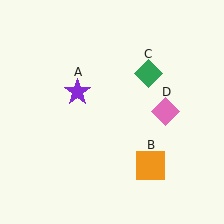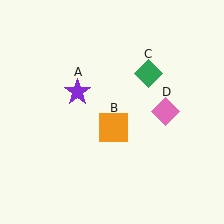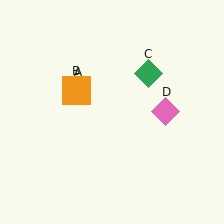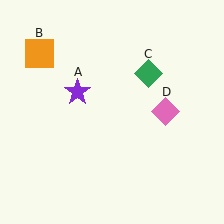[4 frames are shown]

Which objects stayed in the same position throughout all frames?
Purple star (object A) and green diamond (object C) and pink diamond (object D) remained stationary.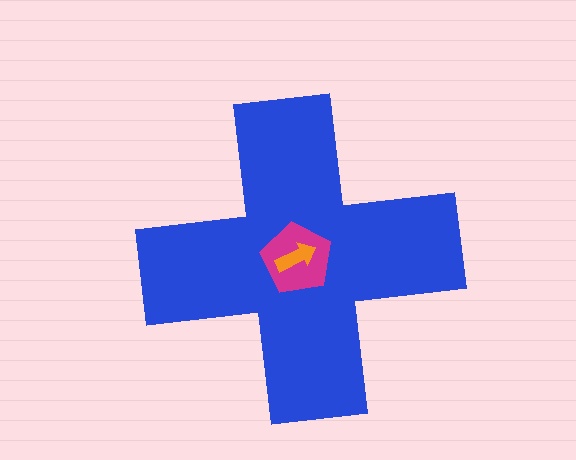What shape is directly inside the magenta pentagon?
The orange arrow.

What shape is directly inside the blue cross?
The magenta pentagon.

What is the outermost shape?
The blue cross.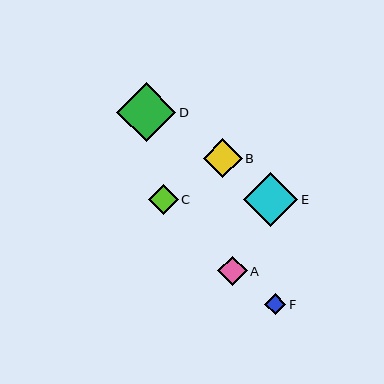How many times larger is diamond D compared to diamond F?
Diamond D is approximately 2.8 times the size of diamond F.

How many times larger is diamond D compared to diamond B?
Diamond D is approximately 1.5 times the size of diamond B.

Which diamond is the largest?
Diamond D is the largest with a size of approximately 59 pixels.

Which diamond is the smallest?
Diamond F is the smallest with a size of approximately 21 pixels.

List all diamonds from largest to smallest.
From largest to smallest: D, E, B, C, A, F.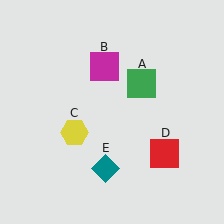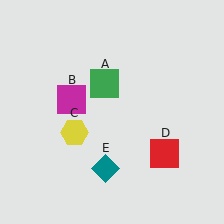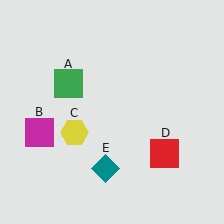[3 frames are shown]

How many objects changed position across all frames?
2 objects changed position: green square (object A), magenta square (object B).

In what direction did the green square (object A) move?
The green square (object A) moved left.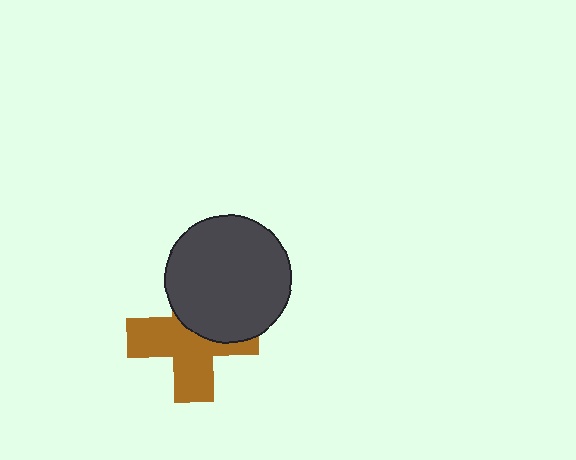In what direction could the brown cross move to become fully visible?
The brown cross could move down. That would shift it out from behind the dark gray circle entirely.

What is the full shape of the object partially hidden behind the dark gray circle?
The partially hidden object is a brown cross.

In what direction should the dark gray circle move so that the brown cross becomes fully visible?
The dark gray circle should move up. That is the shortest direction to clear the overlap and leave the brown cross fully visible.